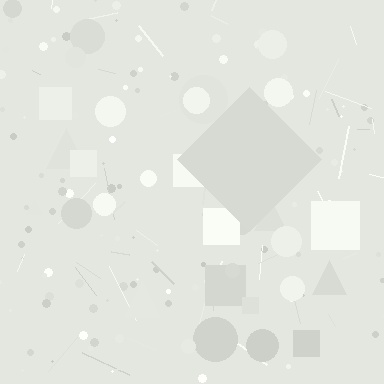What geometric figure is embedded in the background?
A diamond is embedded in the background.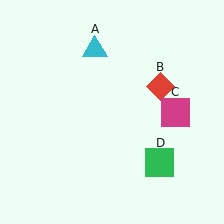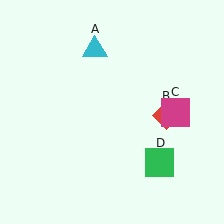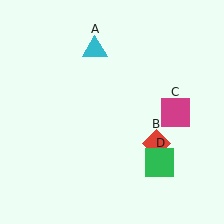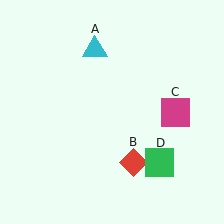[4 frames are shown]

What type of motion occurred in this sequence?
The red diamond (object B) rotated clockwise around the center of the scene.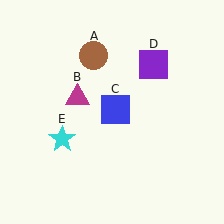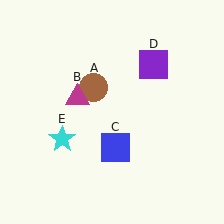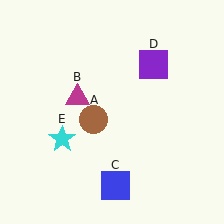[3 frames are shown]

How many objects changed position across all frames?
2 objects changed position: brown circle (object A), blue square (object C).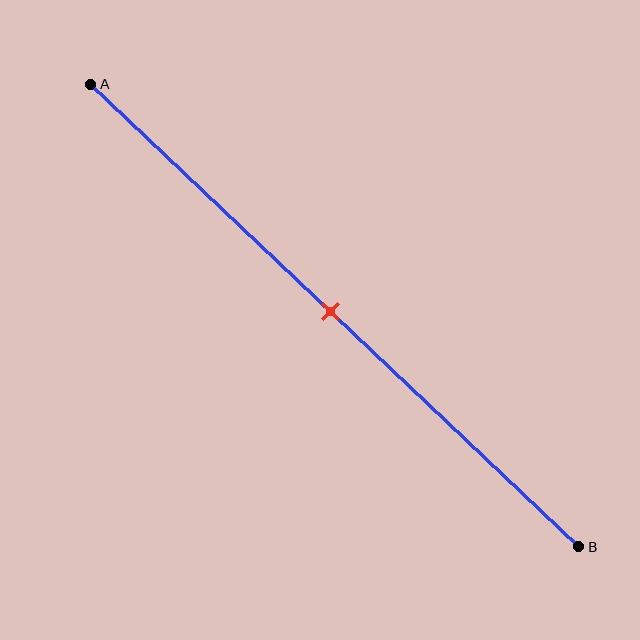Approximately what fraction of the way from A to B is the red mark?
The red mark is approximately 50% of the way from A to B.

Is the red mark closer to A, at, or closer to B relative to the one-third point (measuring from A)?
The red mark is closer to point B than the one-third point of segment AB.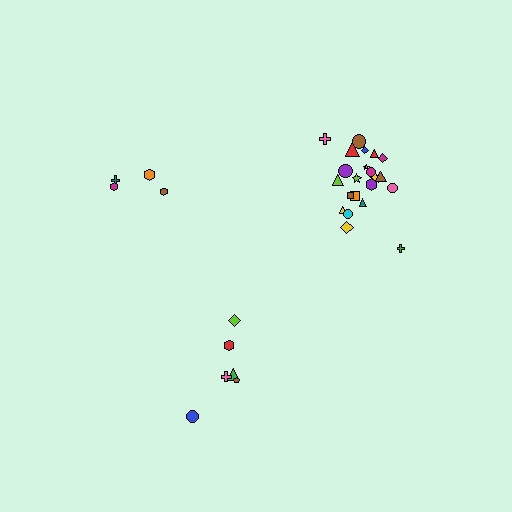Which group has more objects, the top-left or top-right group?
The top-right group.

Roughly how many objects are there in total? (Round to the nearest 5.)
Roughly 30 objects in total.